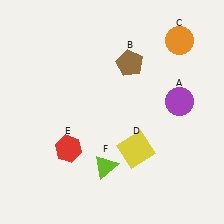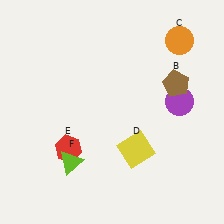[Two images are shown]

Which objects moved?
The objects that moved are: the brown pentagon (B), the lime triangle (F).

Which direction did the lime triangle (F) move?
The lime triangle (F) moved left.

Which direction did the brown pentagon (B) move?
The brown pentagon (B) moved right.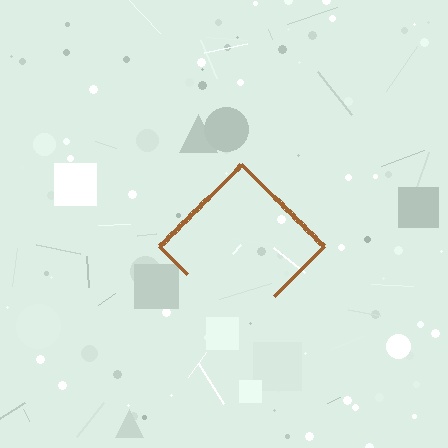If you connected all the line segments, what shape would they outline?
They would outline a diamond.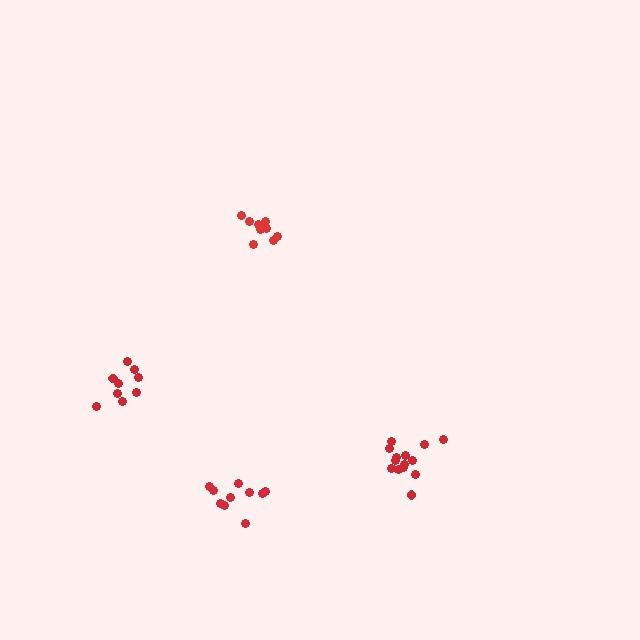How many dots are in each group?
Group 1: 9 dots, Group 2: 10 dots, Group 3: 10 dots, Group 4: 14 dots (43 total).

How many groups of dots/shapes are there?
There are 4 groups.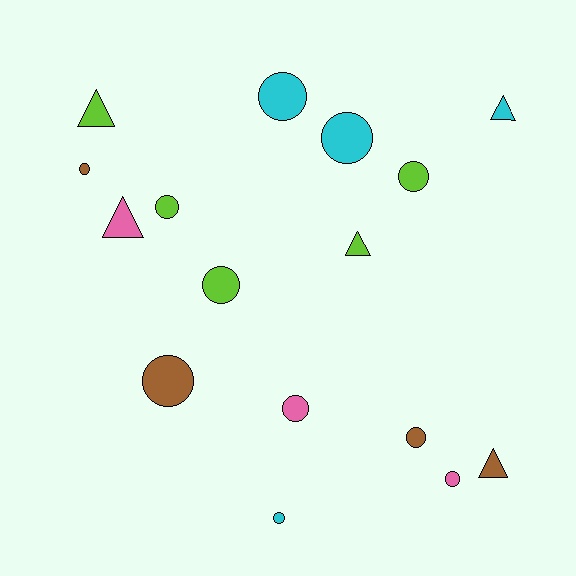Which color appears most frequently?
Lime, with 5 objects.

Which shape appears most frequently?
Circle, with 11 objects.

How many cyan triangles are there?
There is 1 cyan triangle.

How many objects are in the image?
There are 16 objects.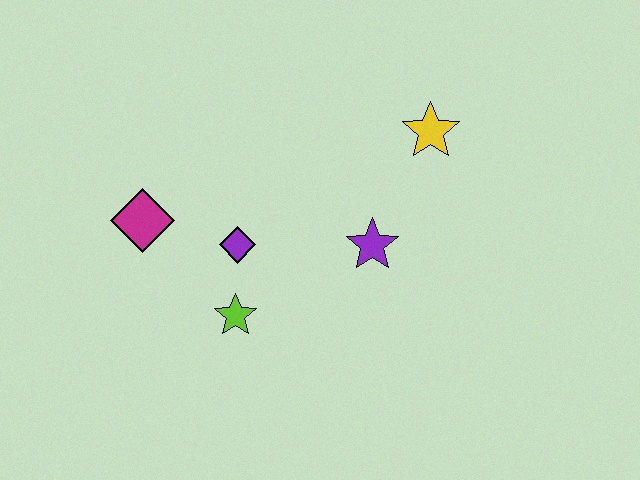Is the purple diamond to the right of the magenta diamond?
Yes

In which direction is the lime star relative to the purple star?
The lime star is to the left of the purple star.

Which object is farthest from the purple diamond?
The yellow star is farthest from the purple diamond.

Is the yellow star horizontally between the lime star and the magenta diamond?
No